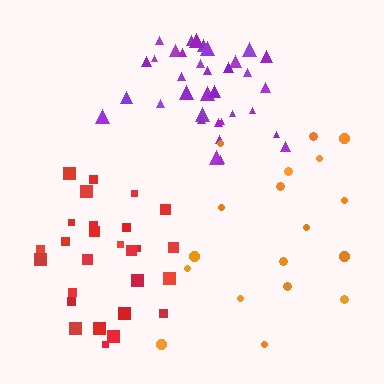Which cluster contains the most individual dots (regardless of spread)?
Purple (35).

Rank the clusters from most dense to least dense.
purple, red, orange.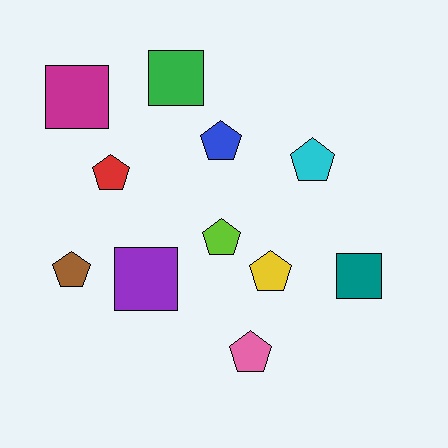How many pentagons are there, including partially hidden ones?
There are 7 pentagons.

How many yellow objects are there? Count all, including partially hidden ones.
There is 1 yellow object.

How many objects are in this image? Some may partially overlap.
There are 11 objects.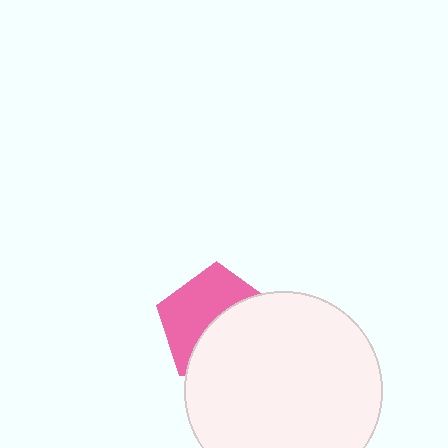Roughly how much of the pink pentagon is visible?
About half of it is visible (roughly 49%).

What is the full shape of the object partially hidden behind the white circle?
The partially hidden object is a pink pentagon.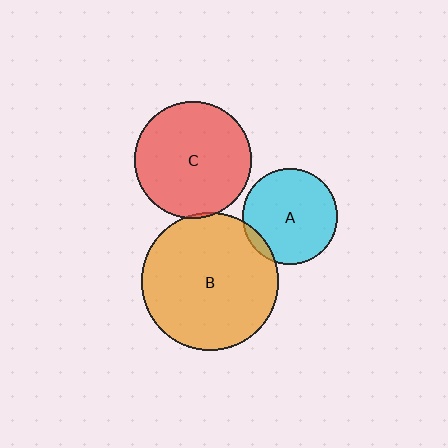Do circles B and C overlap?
Yes.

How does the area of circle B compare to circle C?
Approximately 1.4 times.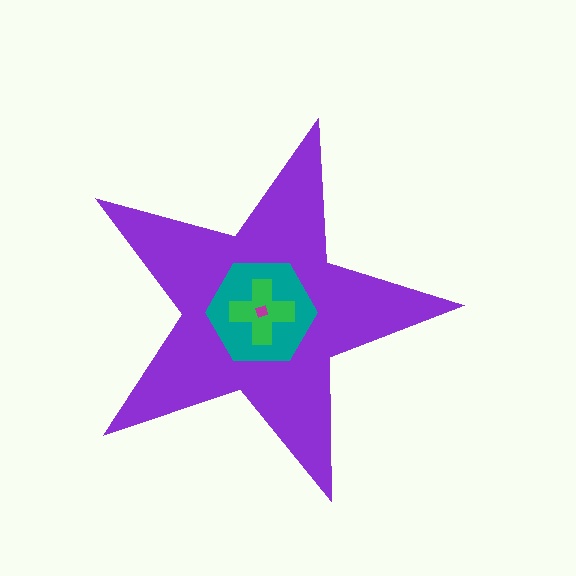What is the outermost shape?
The purple star.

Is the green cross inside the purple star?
Yes.